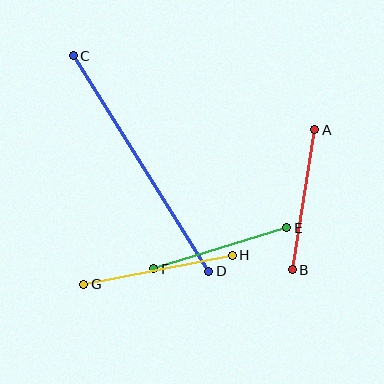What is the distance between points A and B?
The distance is approximately 142 pixels.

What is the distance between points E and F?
The distance is approximately 139 pixels.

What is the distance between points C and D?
The distance is approximately 255 pixels.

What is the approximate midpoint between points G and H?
The midpoint is at approximately (158, 270) pixels.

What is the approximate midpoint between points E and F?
The midpoint is at approximately (220, 248) pixels.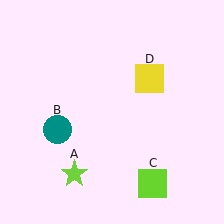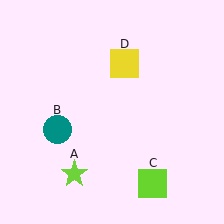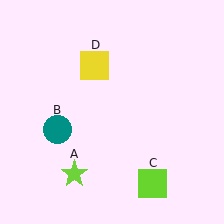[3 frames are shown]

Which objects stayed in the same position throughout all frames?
Lime star (object A) and teal circle (object B) and lime square (object C) remained stationary.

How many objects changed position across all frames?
1 object changed position: yellow square (object D).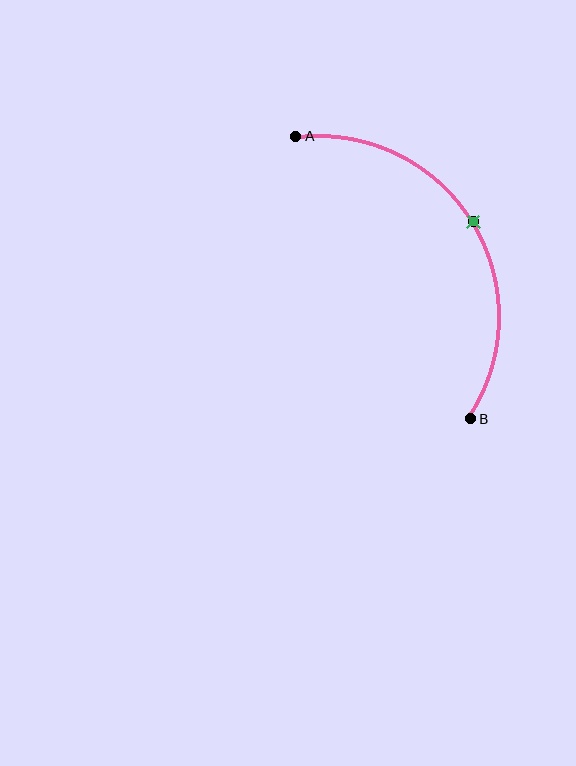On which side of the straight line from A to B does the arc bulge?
The arc bulges to the right of the straight line connecting A and B.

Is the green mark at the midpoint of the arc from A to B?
Yes. The green mark lies on the arc at equal arc-length from both A and B — it is the arc midpoint.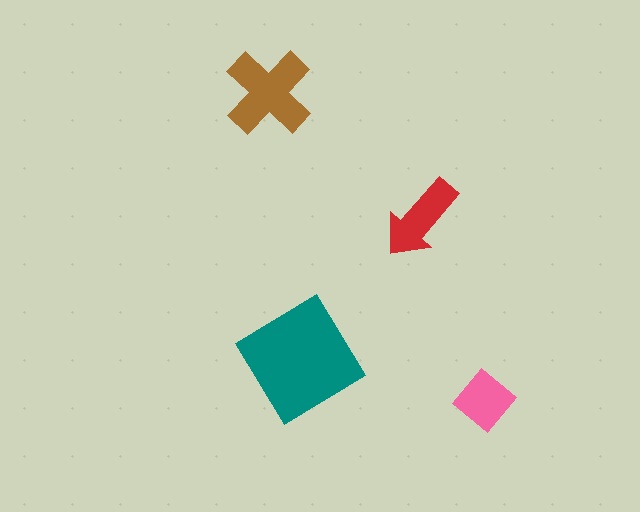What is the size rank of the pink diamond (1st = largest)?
4th.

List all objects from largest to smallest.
The teal diamond, the brown cross, the red arrow, the pink diamond.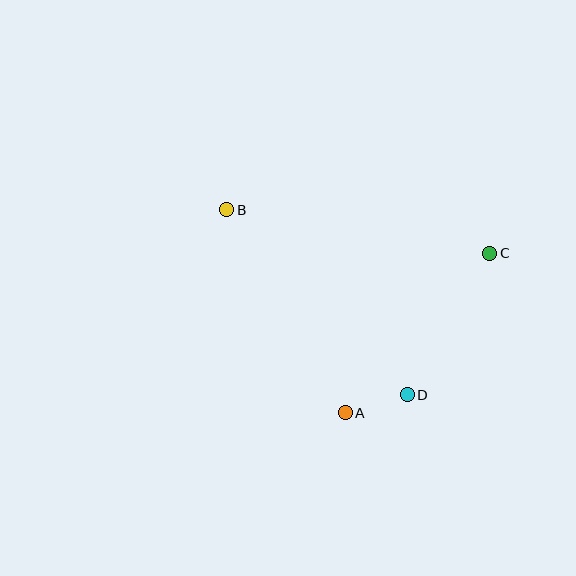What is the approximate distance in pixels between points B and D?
The distance between B and D is approximately 259 pixels.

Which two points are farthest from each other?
Points B and C are farthest from each other.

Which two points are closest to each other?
Points A and D are closest to each other.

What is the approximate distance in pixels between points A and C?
The distance between A and C is approximately 215 pixels.